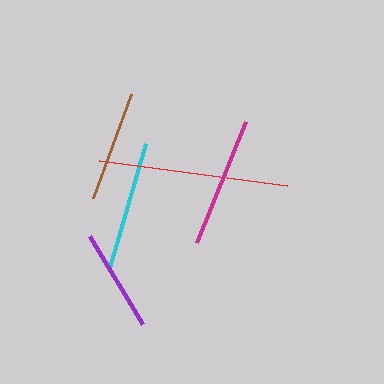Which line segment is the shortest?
The purple line is the shortest at approximately 103 pixels.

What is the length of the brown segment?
The brown segment is approximately 111 pixels long.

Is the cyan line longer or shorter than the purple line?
The cyan line is longer than the purple line.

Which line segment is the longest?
The red line is the longest at approximately 189 pixels.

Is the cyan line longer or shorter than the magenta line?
The magenta line is longer than the cyan line.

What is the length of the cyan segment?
The cyan segment is approximately 129 pixels long.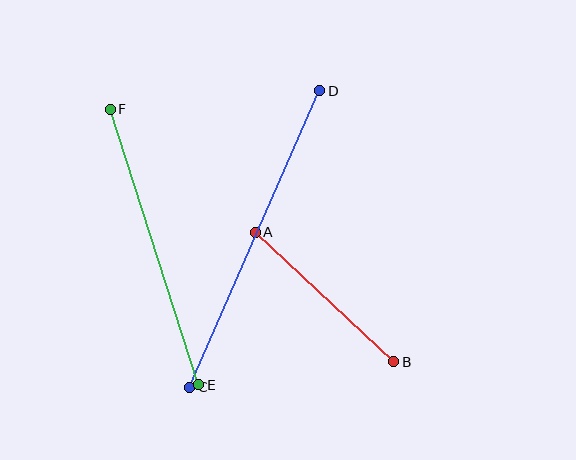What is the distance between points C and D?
The distance is approximately 324 pixels.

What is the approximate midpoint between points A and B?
The midpoint is at approximately (325, 297) pixels.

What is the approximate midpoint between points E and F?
The midpoint is at approximately (154, 247) pixels.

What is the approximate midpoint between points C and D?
The midpoint is at approximately (255, 239) pixels.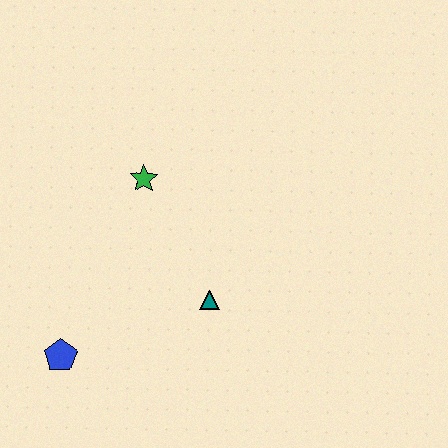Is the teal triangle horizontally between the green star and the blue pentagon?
No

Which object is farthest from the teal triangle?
The blue pentagon is farthest from the teal triangle.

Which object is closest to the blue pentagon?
The teal triangle is closest to the blue pentagon.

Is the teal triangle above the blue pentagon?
Yes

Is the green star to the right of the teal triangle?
No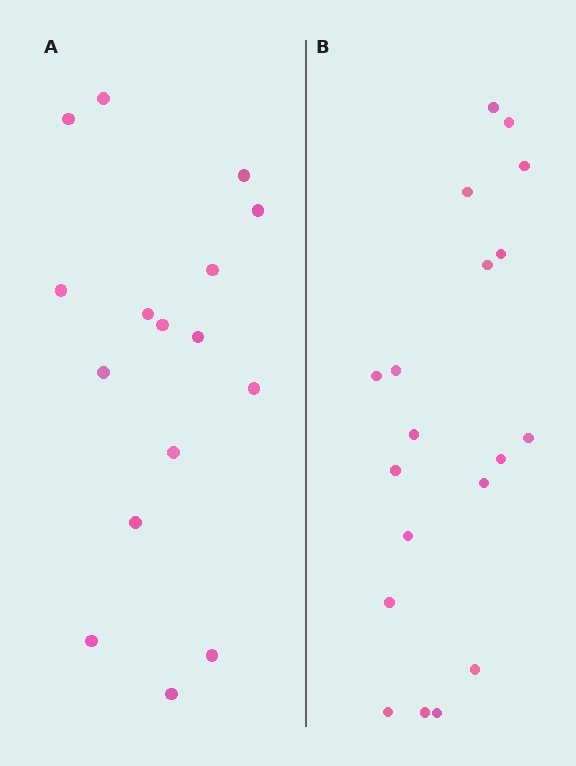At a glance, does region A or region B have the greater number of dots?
Region B (the right region) has more dots.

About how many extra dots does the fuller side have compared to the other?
Region B has just a few more — roughly 2 or 3 more dots than region A.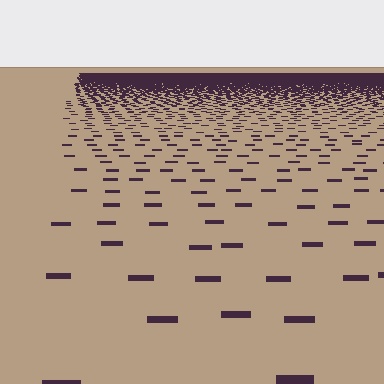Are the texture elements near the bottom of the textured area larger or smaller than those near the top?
Larger. Near the bottom, elements are closer to the viewer and appear at a bigger on-screen size.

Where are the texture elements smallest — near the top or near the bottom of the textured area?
Near the top.